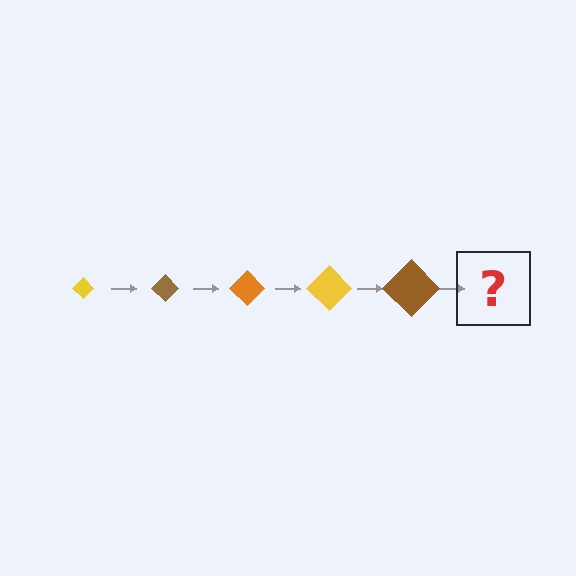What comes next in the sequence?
The next element should be an orange diamond, larger than the previous one.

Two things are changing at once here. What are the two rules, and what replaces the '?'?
The two rules are that the diamond grows larger each step and the color cycles through yellow, brown, and orange. The '?' should be an orange diamond, larger than the previous one.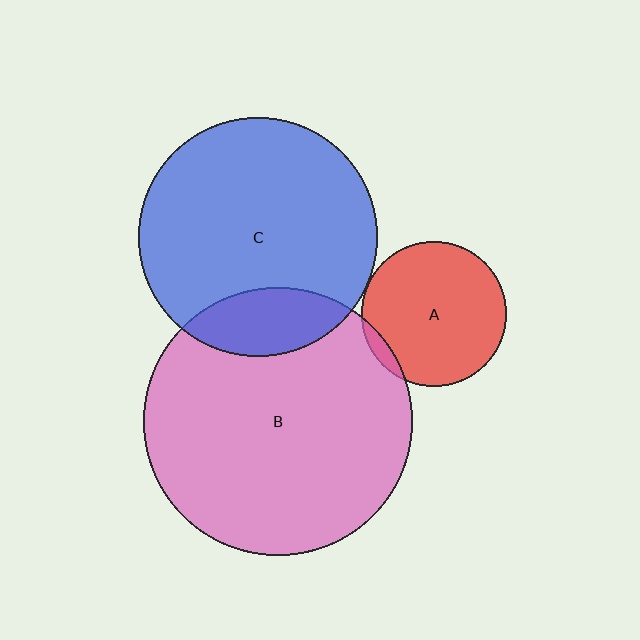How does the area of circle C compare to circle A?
Approximately 2.7 times.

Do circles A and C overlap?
Yes.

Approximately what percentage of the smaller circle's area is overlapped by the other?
Approximately 5%.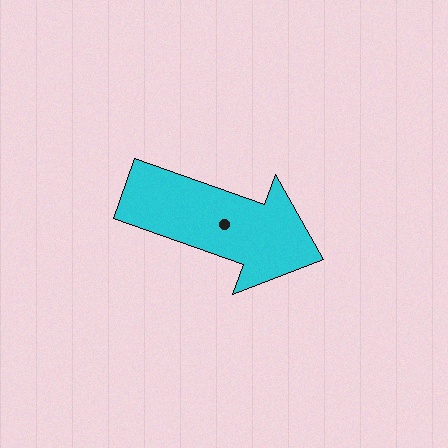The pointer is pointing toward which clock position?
Roughly 4 o'clock.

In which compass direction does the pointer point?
East.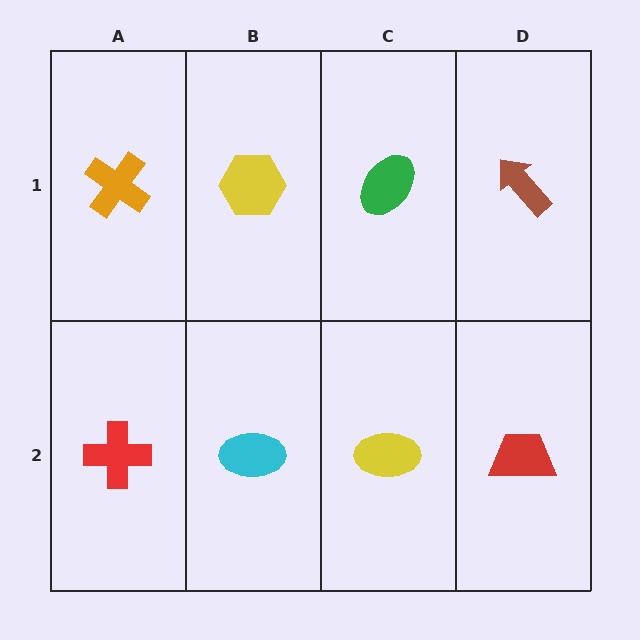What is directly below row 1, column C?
A yellow ellipse.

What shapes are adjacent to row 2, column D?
A brown arrow (row 1, column D), a yellow ellipse (row 2, column C).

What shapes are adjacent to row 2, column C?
A green ellipse (row 1, column C), a cyan ellipse (row 2, column B), a red trapezoid (row 2, column D).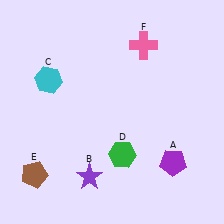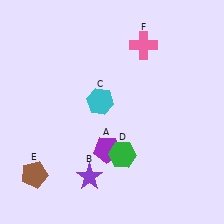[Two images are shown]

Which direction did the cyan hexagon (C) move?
The cyan hexagon (C) moved right.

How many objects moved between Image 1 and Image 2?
2 objects moved between the two images.